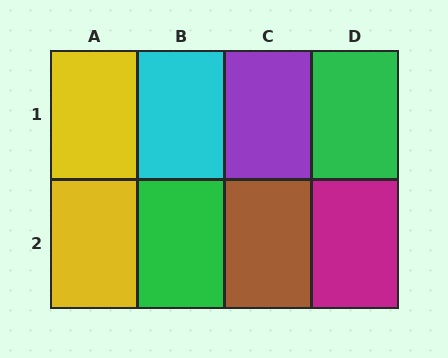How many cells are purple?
1 cell is purple.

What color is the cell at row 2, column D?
Magenta.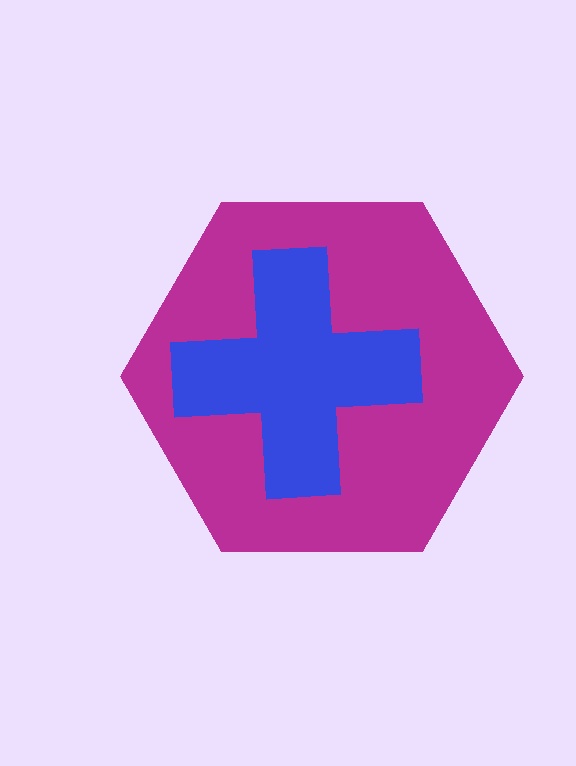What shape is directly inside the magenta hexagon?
The blue cross.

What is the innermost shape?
The blue cross.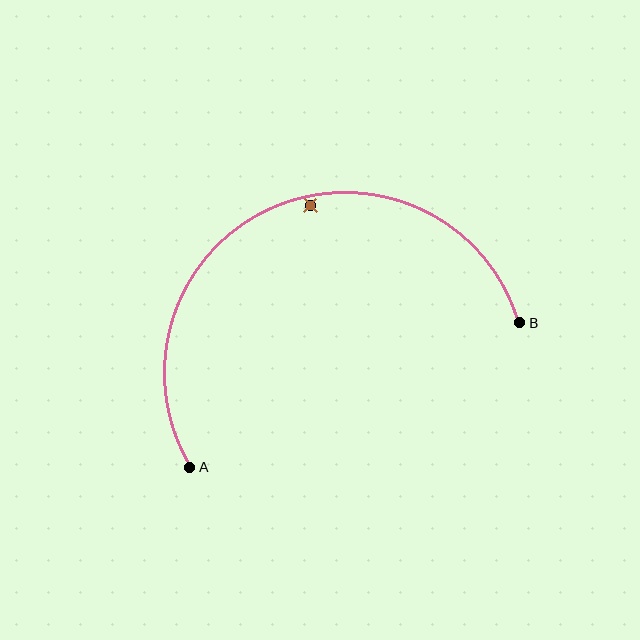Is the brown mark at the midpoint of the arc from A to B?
No — the brown mark does not lie on the arc at all. It sits slightly inside the curve.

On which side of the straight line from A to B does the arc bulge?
The arc bulges above the straight line connecting A and B.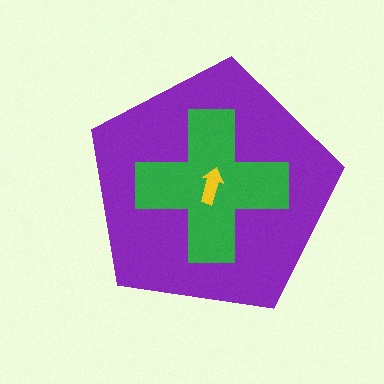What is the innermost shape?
The yellow arrow.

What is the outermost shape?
The purple pentagon.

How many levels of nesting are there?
3.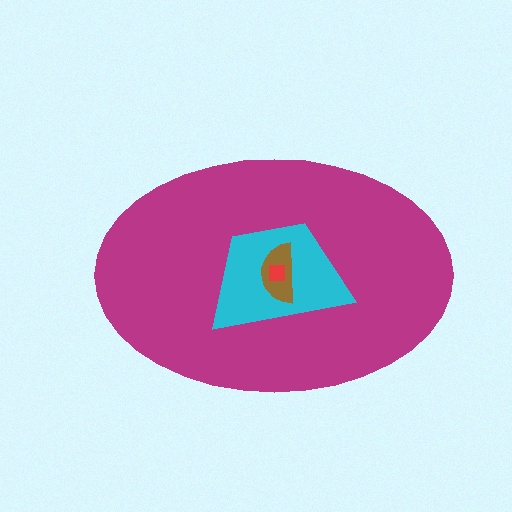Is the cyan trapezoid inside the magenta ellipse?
Yes.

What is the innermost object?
The red square.